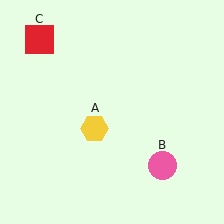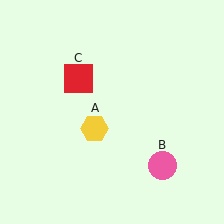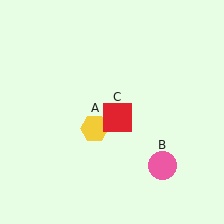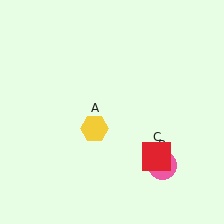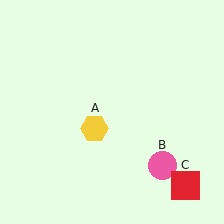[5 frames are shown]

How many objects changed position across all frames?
1 object changed position: red square (object C).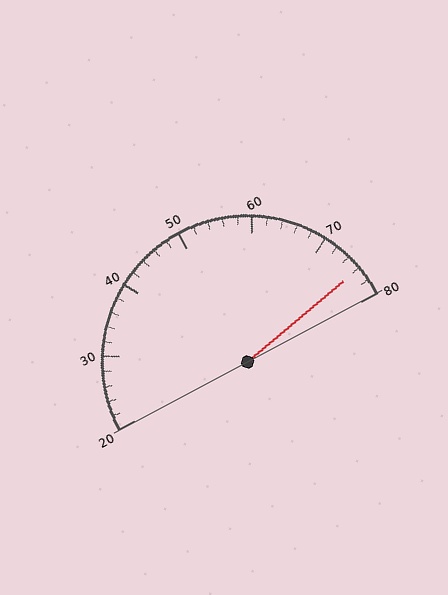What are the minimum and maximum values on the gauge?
The gauge ranges from 20 to 80.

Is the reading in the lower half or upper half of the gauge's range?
The reading is in the upper half of the range (20 to 80).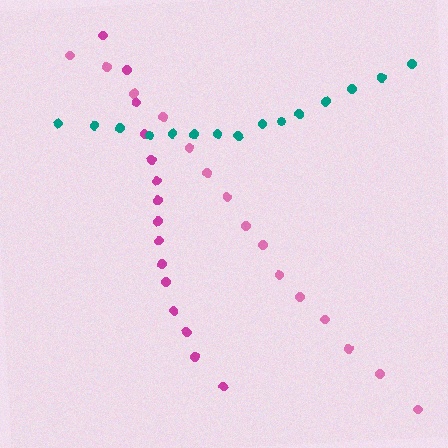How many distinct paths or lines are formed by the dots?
There are 3 distinct paths.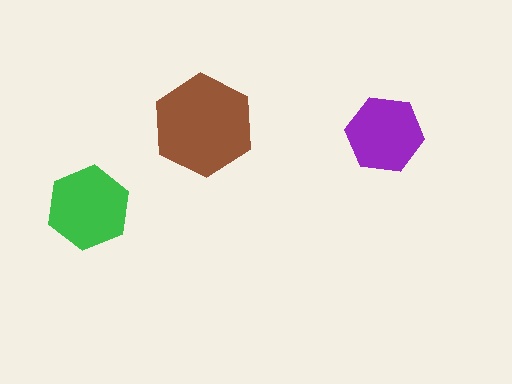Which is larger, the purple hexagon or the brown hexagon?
The brown one.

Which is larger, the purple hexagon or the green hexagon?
The green one.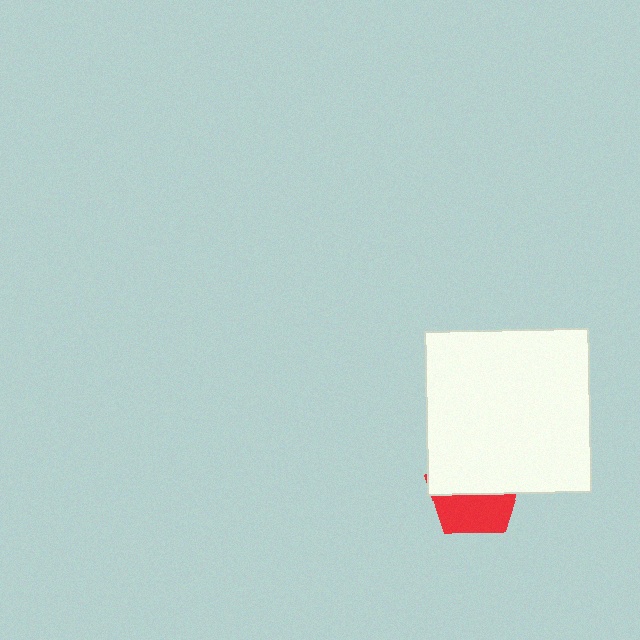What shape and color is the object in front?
The object in front is a white square.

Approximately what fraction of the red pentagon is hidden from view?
Roughly 56% of the red pentagon is hidden behind the white square.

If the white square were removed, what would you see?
You would see the complete red pentagon.